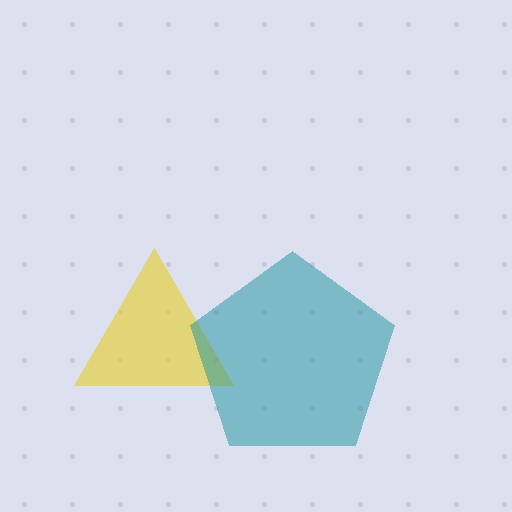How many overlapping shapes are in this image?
There are 2 overlapping shapes in the image.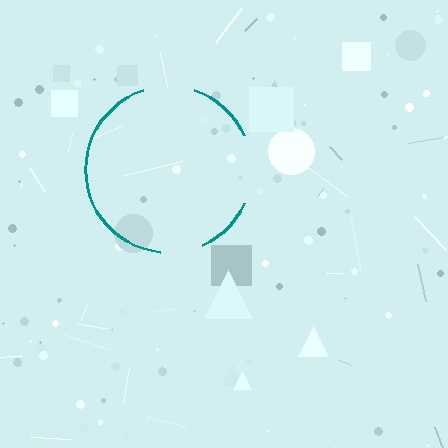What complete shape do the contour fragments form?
The contour fragments form a circle.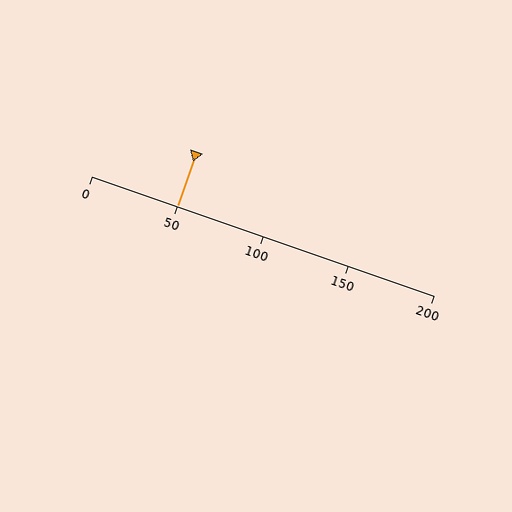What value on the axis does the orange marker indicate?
The marker indicates approximately 50.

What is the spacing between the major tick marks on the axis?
The major ticks are spaced 50 apart.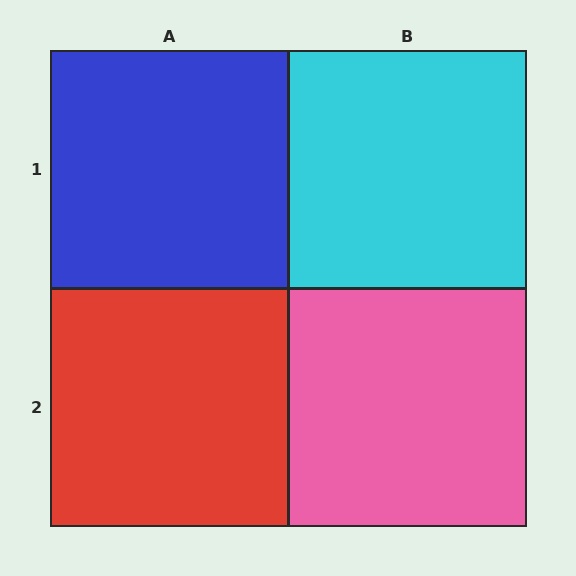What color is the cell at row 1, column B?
Cyan.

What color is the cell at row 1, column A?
Blue.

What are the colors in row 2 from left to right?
Red, pink.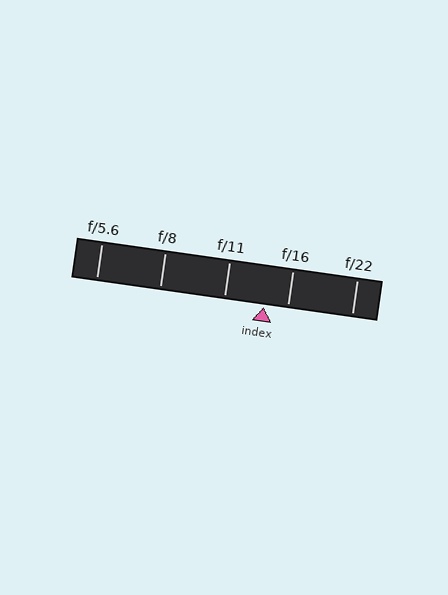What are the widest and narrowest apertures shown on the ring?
The widest aperture shown is f/5.6 and the narrowest is f/22.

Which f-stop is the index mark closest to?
The index mark is closest to f/16.